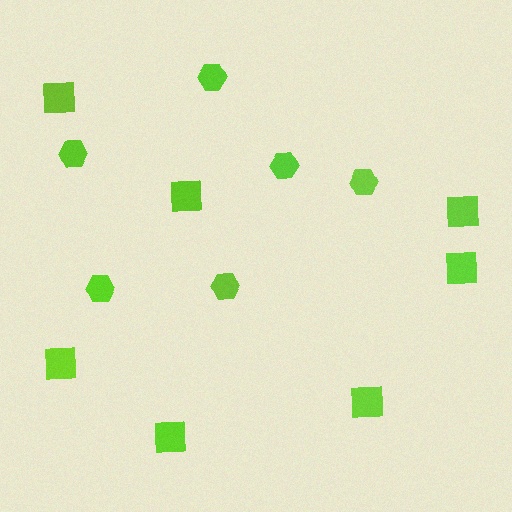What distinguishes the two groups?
There are 2 groups: one group of hexagons (6) and one group of squares (7).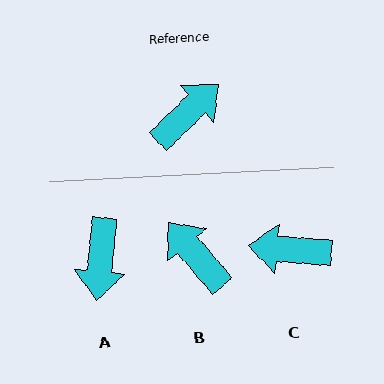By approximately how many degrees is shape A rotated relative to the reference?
Approximately 139 degrees clockwise.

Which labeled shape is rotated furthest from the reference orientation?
A, about 139 degrees away.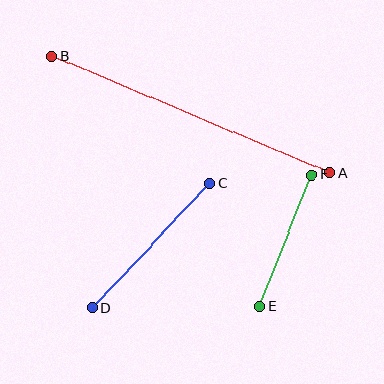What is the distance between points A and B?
The distance is approximately 301 pixels.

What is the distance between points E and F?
The distance is approximately 141 pixels.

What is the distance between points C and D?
The distance is approximately 171 pixels.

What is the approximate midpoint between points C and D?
The midpoint is at approximately (151, 246) pixels.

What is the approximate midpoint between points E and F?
The midpoint is at approximately (286, 241) pixels.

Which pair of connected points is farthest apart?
Points A and B are farthest apart.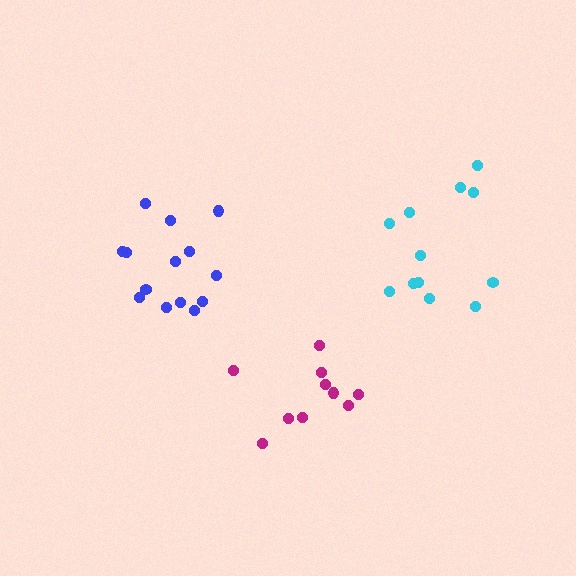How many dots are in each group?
Group 1: 12 dots, Group 2: 10 dots, Group 3: 14 dots (36 total).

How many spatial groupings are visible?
There are 3 spatial groupings.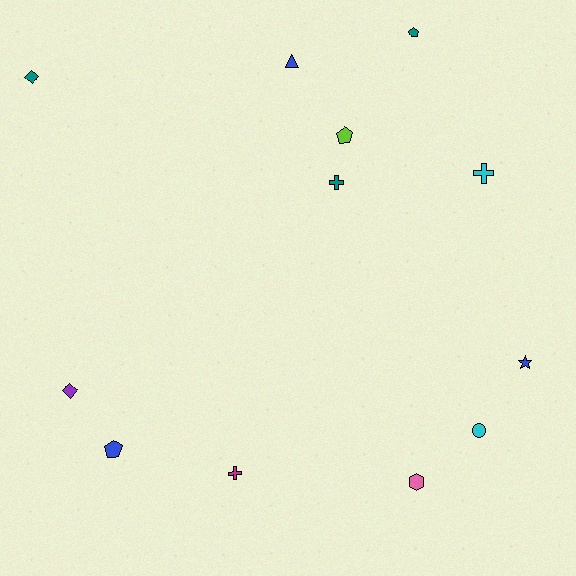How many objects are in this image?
There are 12 objects.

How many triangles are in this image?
There is 1 triangle.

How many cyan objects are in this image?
There are 2 cyan objects.